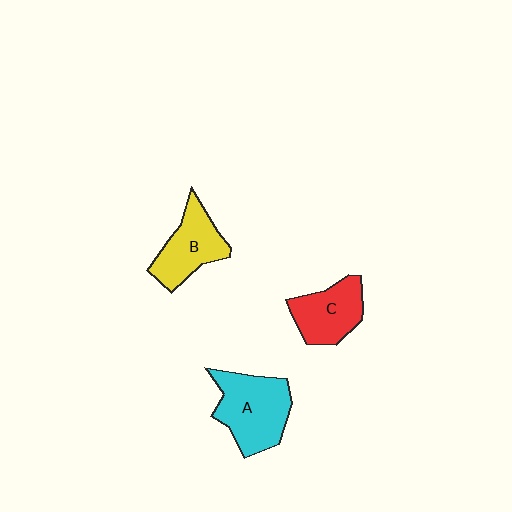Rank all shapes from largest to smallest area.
From largest to smallest: A (cyan), B (yellow), C (red).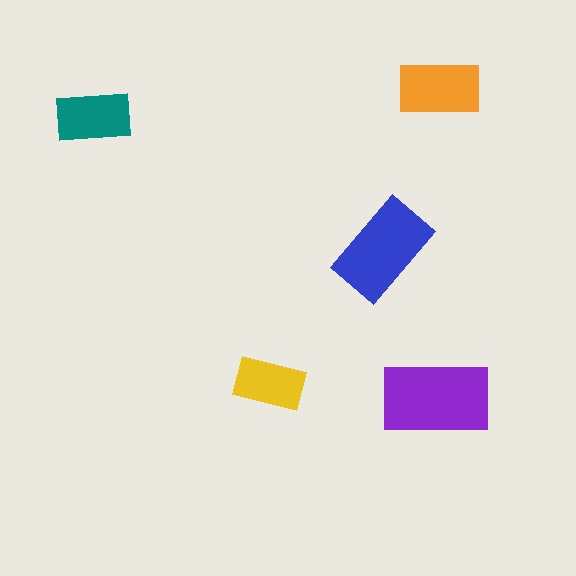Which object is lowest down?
The purple rectangle is bottommost.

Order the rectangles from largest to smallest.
the purple one, the blue one, the orange one, the teal one, the yellow one.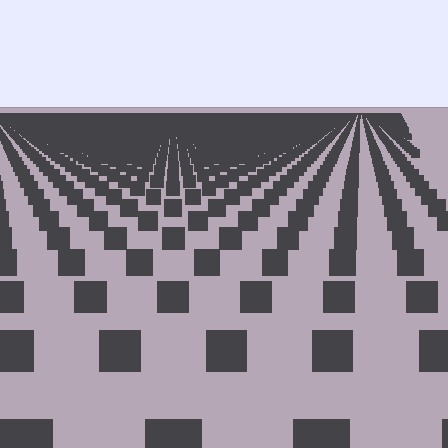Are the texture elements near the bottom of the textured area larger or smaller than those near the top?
Larger. Near the bottom, elements are closer to the viewer and appear at a bigger on-screen size.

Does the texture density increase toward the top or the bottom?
Density increases toward the top.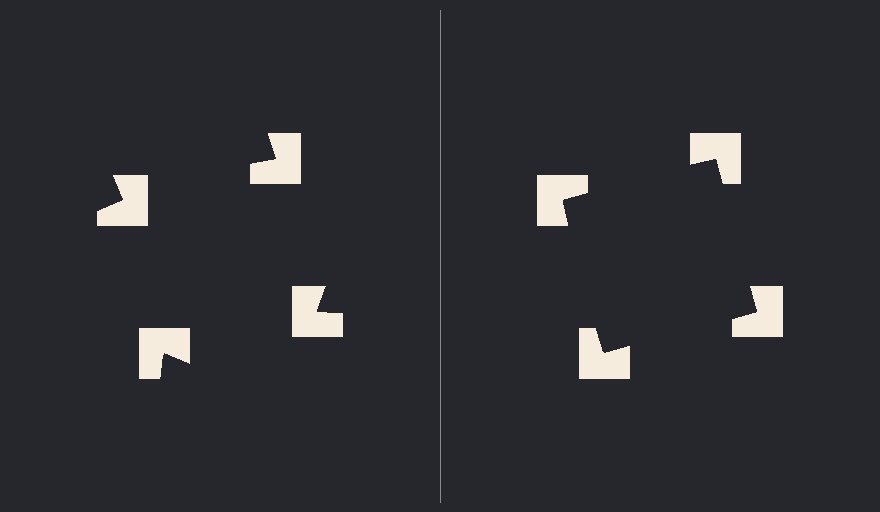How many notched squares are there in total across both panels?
8 — 4 on each side.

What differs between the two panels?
The notched squares are positioned identically on both sides; only the wedge orientations differ. On the right they align to a square; on the left they are misaligned.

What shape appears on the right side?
An illusory square.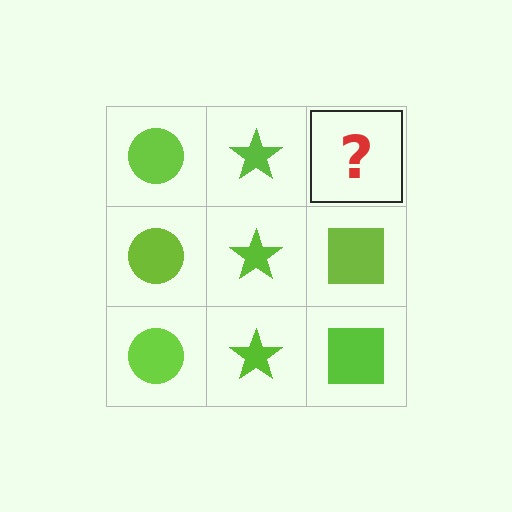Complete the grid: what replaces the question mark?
The question mark should be replaced with a lime square.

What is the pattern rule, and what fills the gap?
The rule is that each column has a consistent shape. The gap should be filled with a lime square.